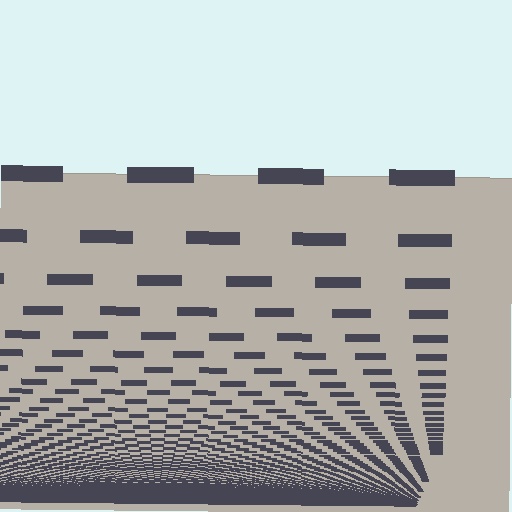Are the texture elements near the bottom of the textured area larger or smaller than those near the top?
Smaller. The gradient is inverted — elements near the bottom are smaller and denser.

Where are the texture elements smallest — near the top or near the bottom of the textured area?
Near the bottom.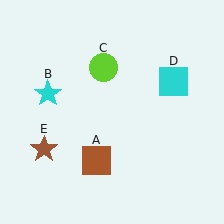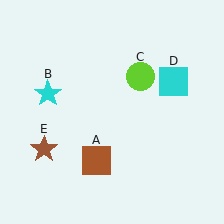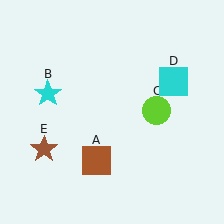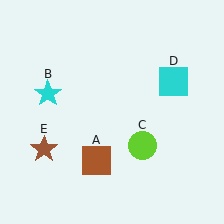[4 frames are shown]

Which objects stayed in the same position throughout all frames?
Brown square (object A) and cyan star (object B) and cyan square (object D) and brown star (object E) remained stationary.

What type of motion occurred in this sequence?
The lime circle (object C) rotated clockwise around the center of the scene.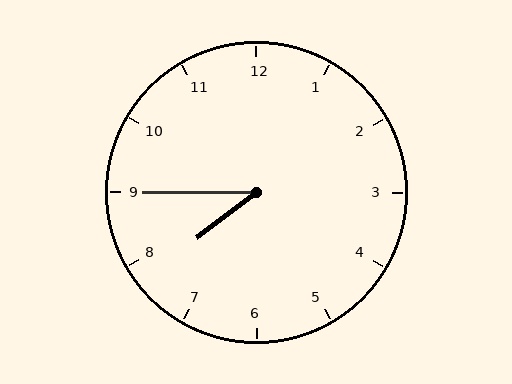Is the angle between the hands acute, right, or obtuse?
It is acute.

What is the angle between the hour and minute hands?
Approximately 38 degrees.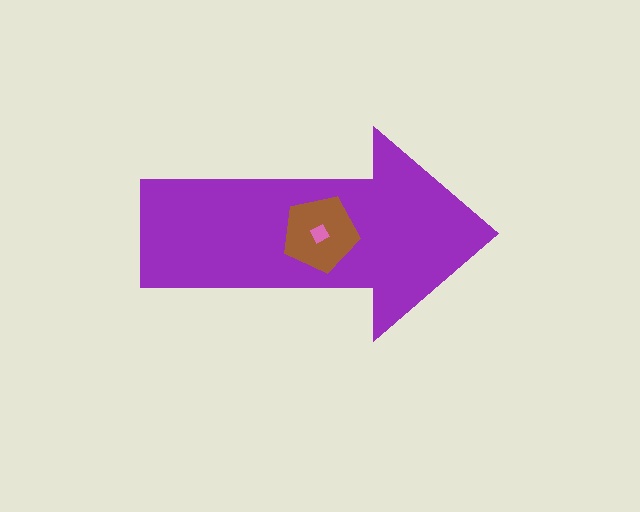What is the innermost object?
The pink diamond.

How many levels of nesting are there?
3.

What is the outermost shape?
The purple arrow.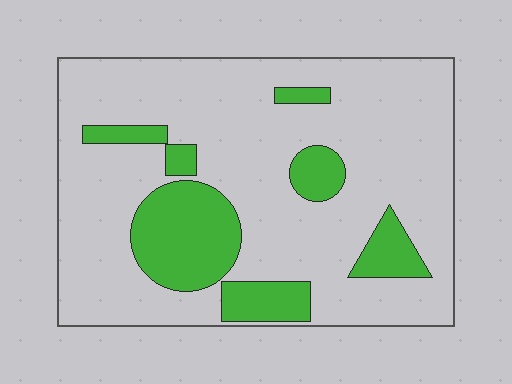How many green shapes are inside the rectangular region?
7.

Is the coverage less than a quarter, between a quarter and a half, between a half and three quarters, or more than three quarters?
Less than a quarter.